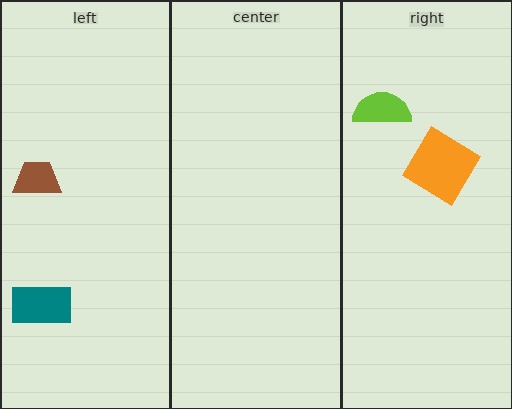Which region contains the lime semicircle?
The right region.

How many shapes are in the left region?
2.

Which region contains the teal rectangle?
The left region.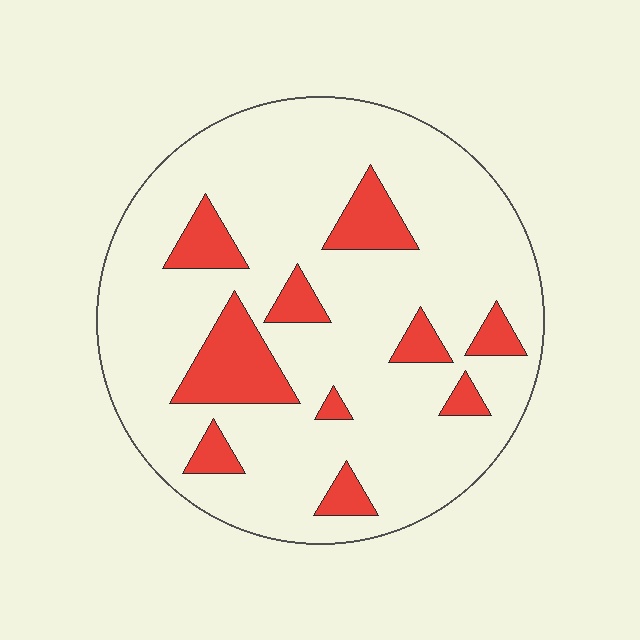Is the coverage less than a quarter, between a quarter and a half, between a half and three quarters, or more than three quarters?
Less than a quarter.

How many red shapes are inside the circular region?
10.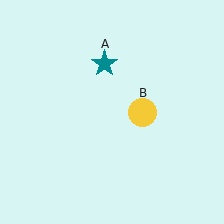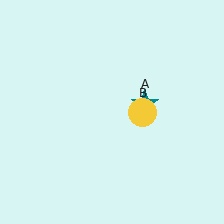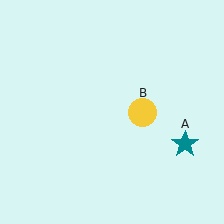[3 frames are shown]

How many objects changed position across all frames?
1 object changed position: teal star (object A).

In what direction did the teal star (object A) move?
The teal star (object A) moved down and to the right.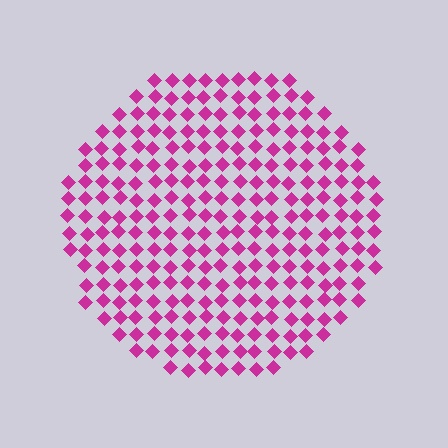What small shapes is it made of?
It is made of small diamonds.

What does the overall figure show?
The overall figure shows a circle.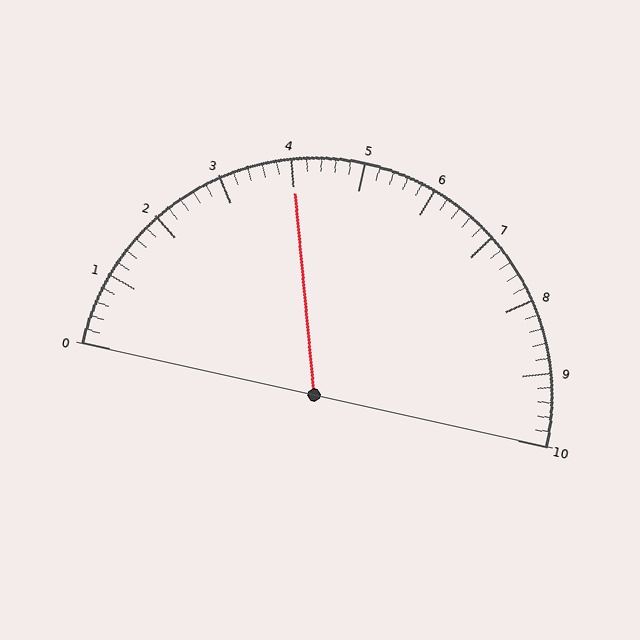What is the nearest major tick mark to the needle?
The nearest major tick mark is 4.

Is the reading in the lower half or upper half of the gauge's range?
The reading is in the lower half of the range (0 to 10).